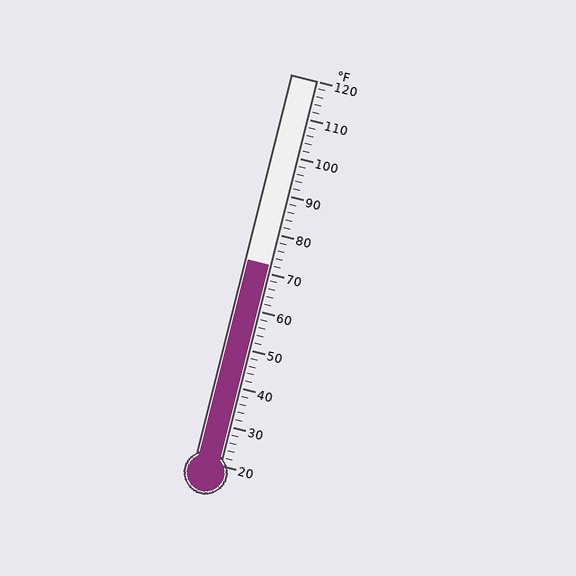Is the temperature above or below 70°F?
The temperature is above 70°F.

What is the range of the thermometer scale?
The thermometer scale ranges from 20°F to 120°F.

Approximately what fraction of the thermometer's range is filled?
The thermometer is filled to approximately 50% of its range.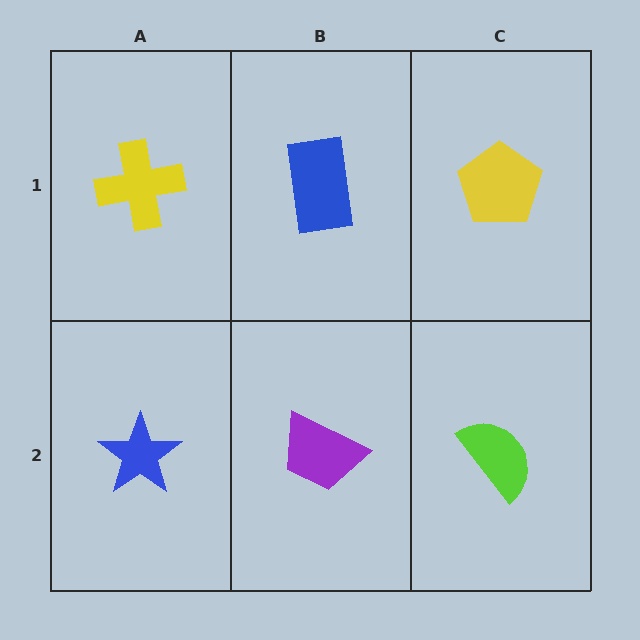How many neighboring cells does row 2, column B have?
3.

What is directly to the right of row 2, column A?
A purple trapezoid.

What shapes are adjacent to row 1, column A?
A blue star (row 2, column A), a blue rectangle (row 1, column B).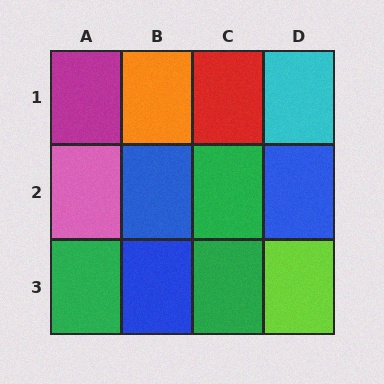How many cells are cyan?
1 cell is cyan.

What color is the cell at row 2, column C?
Green.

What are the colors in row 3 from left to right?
Green, blue, green, lime.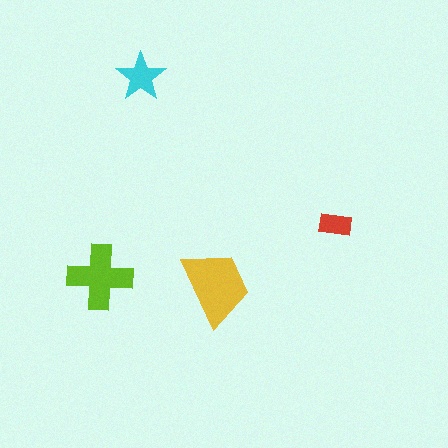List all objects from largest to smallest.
The yellow trapezoid, the lime cross, the cyan star, the red rectangle.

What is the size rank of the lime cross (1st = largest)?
2nd.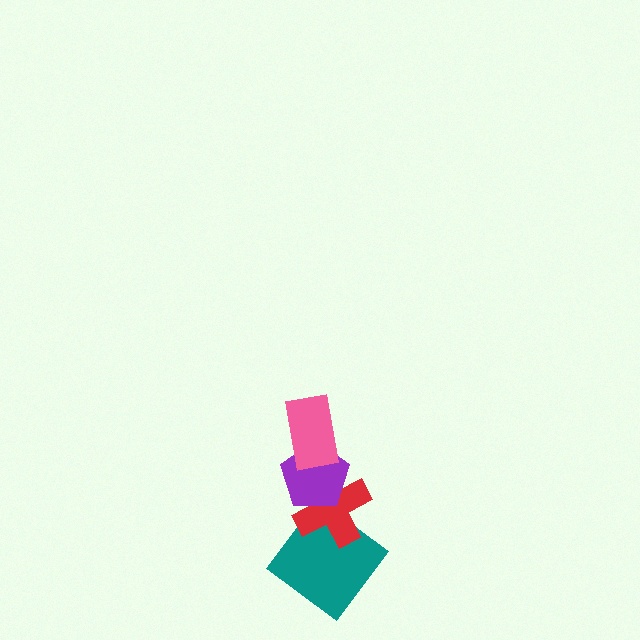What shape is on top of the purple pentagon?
The pink rectangle is on top of the purple pentagon.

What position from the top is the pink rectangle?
The pink rectangle is 1st from the top.